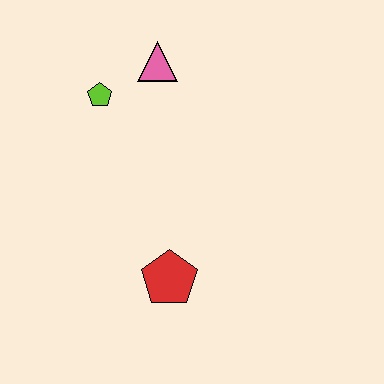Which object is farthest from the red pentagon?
The pink triangle is farthest from the red pentagon.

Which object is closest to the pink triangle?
The lime pentagon is closest to the pink triangle.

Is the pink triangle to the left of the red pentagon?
Yes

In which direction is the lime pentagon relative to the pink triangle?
The lime pentagon is to the left of the pink triangle.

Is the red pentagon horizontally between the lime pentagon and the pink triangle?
No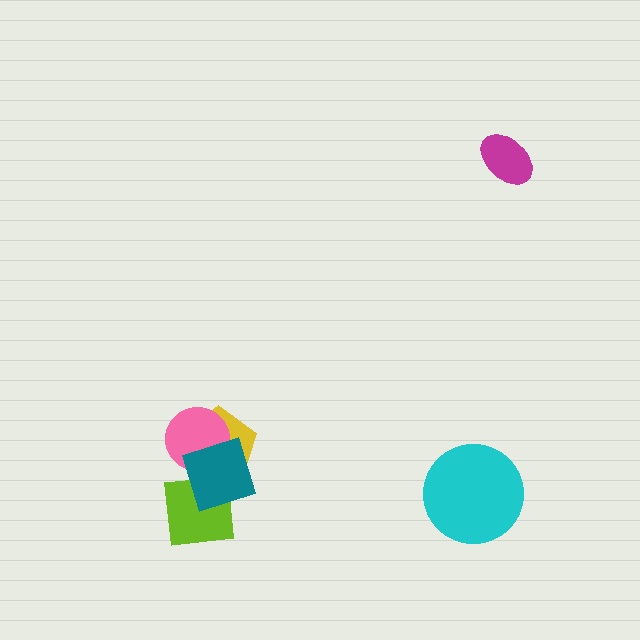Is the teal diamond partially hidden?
No, no other shape covers it.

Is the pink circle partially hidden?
Yes, it is partially covered by another shape.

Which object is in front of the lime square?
The teal diamond is in front of the lime square.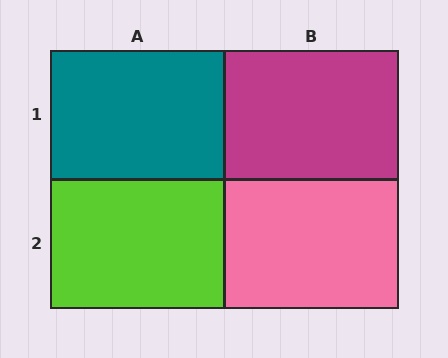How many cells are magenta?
1 cell is magenta.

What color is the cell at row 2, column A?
Lime.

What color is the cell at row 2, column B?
Pink.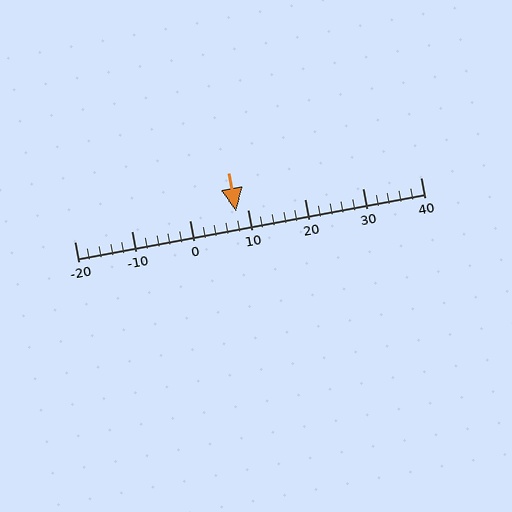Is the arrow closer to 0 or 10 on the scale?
The arrow is closer to 10.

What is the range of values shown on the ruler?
The ruler shows values from -20 to 40.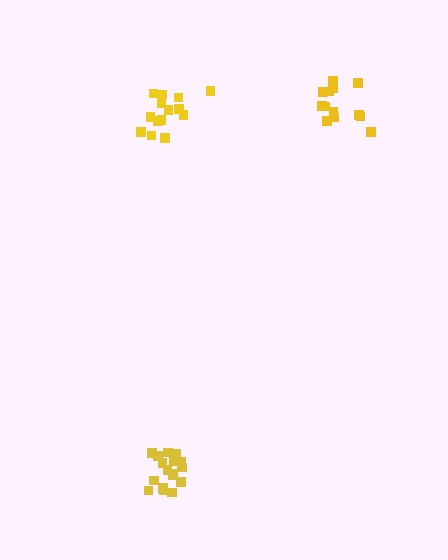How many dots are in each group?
Group 1: 17 dots, Group 2: 14 dots, Group 3: 14 dots (45 total).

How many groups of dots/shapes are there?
There are 3 groups.